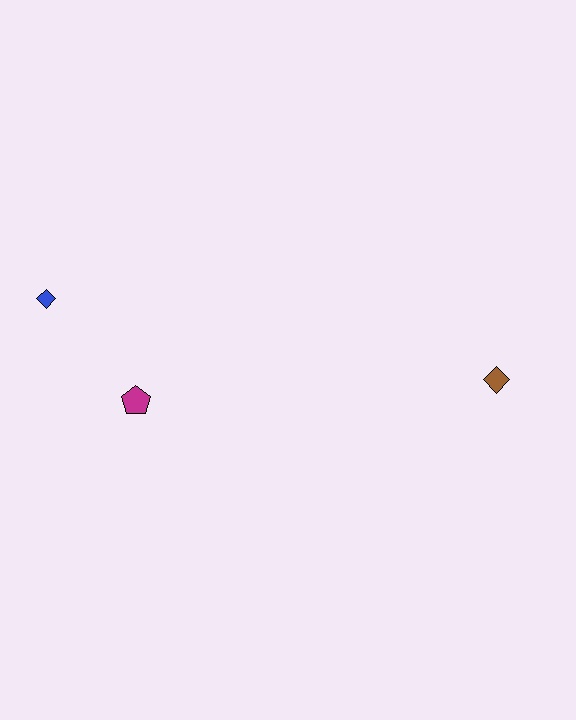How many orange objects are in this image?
There are no orange objects.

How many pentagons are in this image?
There is 1 pentagon.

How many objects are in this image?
There are 3 objects.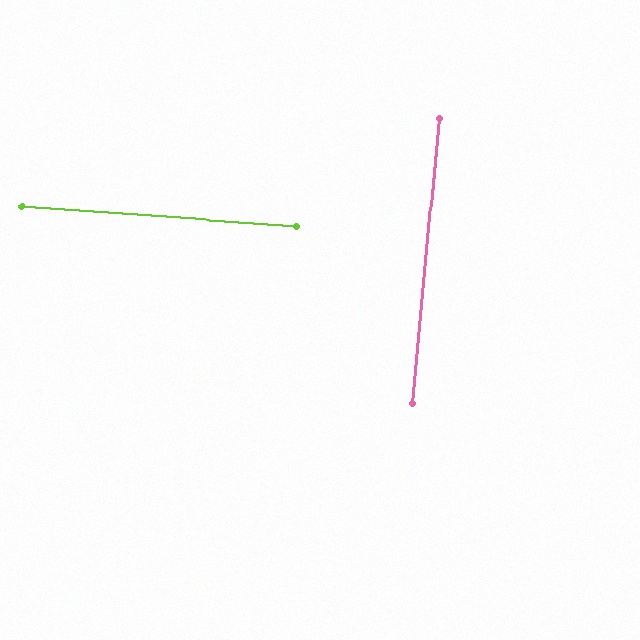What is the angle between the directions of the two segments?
Approximately 89 degrees.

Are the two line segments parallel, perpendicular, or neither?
Perpendicular — they meet at approximately 89°.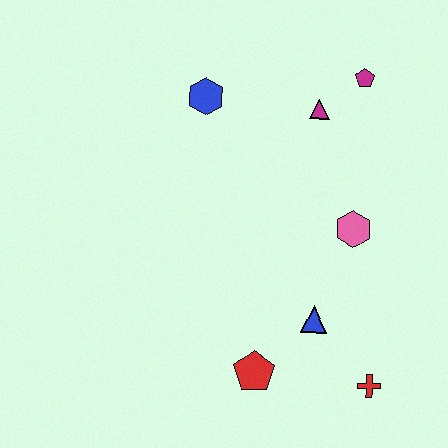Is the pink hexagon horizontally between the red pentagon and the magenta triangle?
No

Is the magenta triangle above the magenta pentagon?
No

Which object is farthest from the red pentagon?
The magenta pentagon is farthest from the red pentagon.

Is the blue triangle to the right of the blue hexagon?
Yes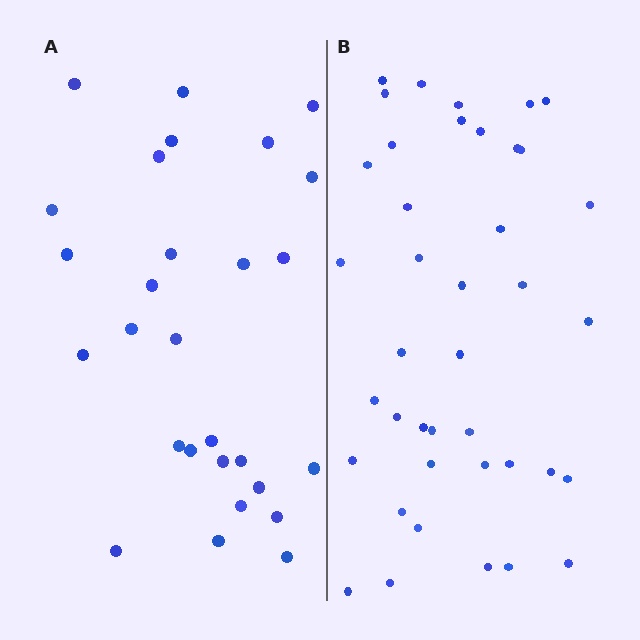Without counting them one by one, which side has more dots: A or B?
Region B (the right region) has more dots.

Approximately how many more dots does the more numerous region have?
Region B has roughly 12 or so more dots than region A.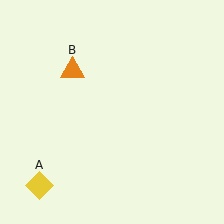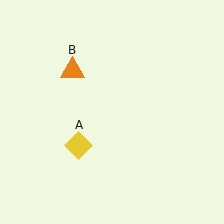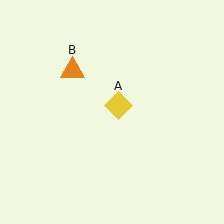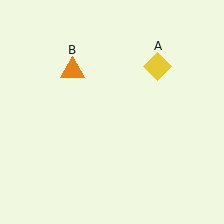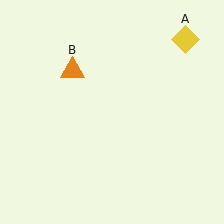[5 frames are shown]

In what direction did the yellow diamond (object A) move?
The yellow diamond (object A) moved up and to the right.